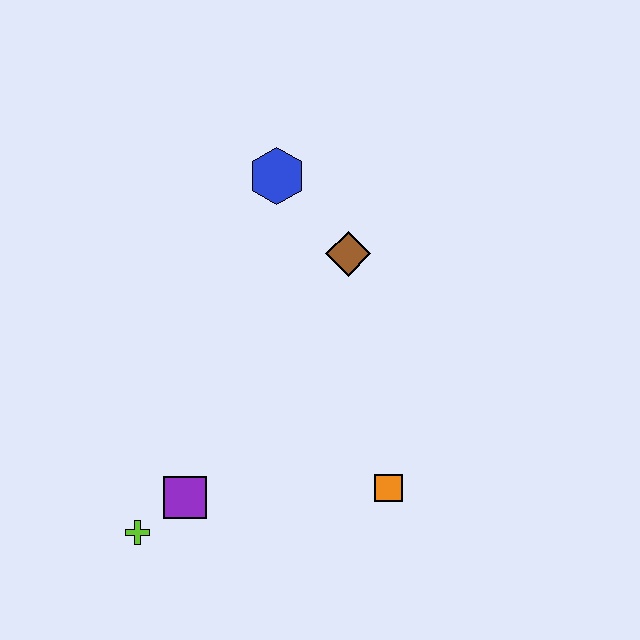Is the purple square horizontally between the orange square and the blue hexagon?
No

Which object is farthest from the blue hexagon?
The lime cross is farthest from the blue hexagon.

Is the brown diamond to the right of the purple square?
Yes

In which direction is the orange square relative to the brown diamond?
The orange square is below the brown diamond.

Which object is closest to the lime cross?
The purple square is closest to the lime cross.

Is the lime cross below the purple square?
Yes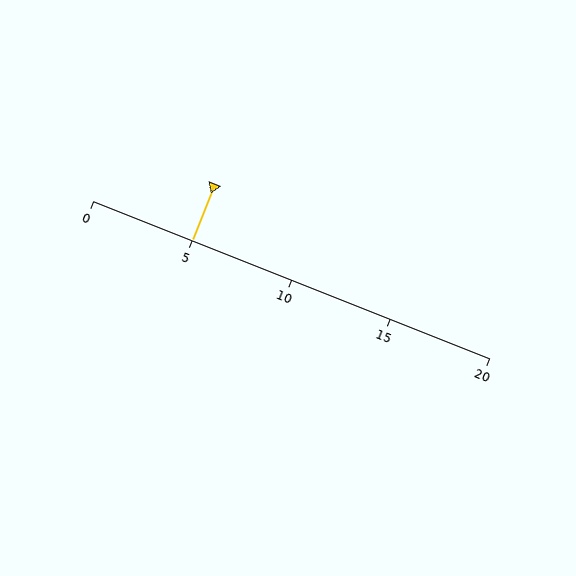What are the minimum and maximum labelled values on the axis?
The axis runs from 0 to 20.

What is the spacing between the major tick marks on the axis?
The major ticks are spaced 5 apart.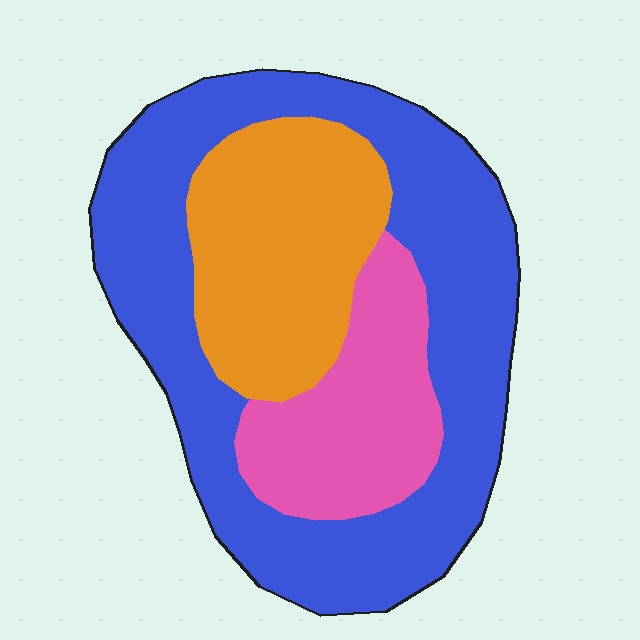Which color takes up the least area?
Pink, at roughly 20%.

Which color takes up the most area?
Blue, at roughly 55%.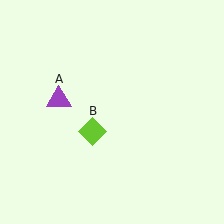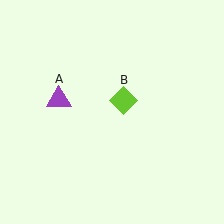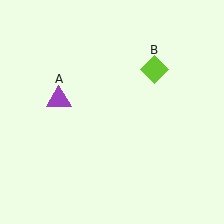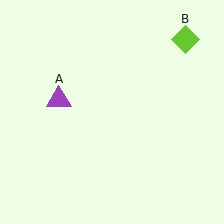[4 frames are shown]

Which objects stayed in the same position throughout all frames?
Purple triangle (object A) remained stationary.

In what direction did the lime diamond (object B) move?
The lime diamond (object B) moved up and to the right.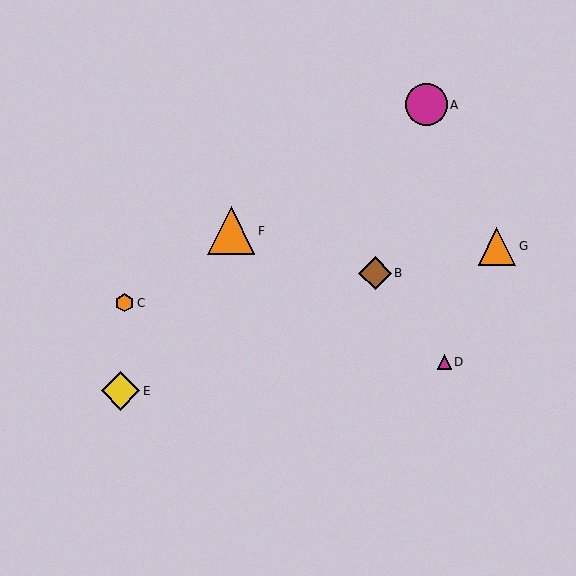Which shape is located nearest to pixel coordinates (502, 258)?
The orange triangle (labeled G) at (497, 246) is nearest to that location.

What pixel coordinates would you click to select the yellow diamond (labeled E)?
Click at (121, 391) to select the yellow diamond E.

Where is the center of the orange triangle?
The center of the orange triangle is at (231, 231).